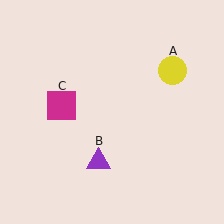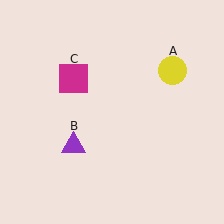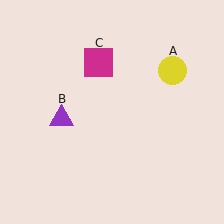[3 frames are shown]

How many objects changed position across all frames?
2 objects changed position: purple triangle (object B), magenta square (object C).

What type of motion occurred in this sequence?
The purple triangle (object B), magenta square (object C) rotated clockwise around the center of the scene.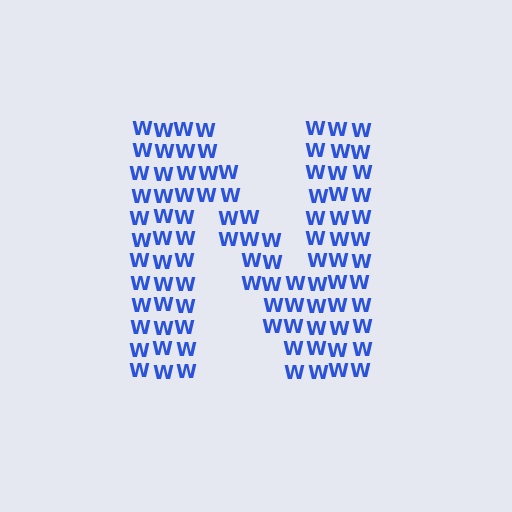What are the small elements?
The small elements are letter W's.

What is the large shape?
The large shape is the letter N.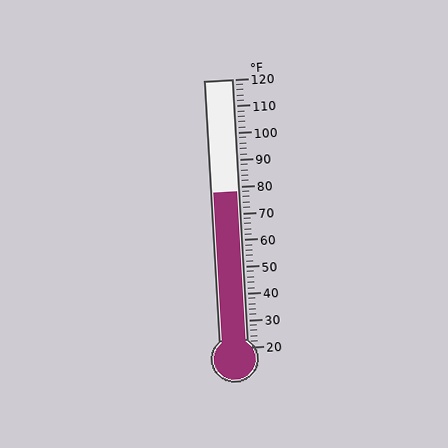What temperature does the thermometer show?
The thermometer shows approximately 78°F.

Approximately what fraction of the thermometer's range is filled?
The thermometer is filled to approximately 60% of its range.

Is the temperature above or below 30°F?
The temperature is above 30°F.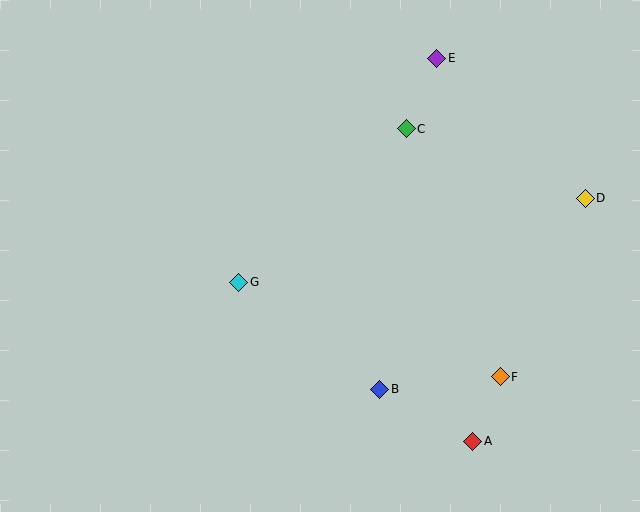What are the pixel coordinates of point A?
Point A is at (473, 441).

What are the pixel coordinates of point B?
Point B is at (380, 389).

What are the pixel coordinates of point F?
Point F is at (500, 377).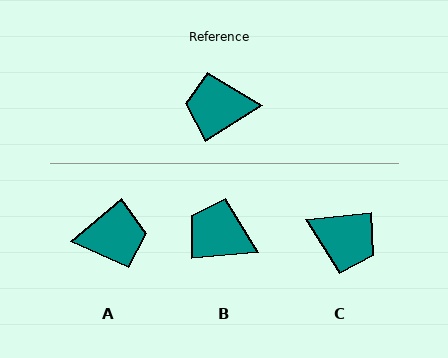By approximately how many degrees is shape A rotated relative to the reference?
Approximately 172 degrees clockwise.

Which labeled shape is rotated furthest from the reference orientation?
A, about 172 degrees away.